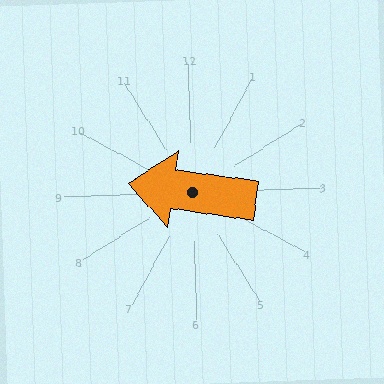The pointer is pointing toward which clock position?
Roughly 9 o'clock.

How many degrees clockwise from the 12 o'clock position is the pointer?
Approximately 280 degrees.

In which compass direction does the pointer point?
West.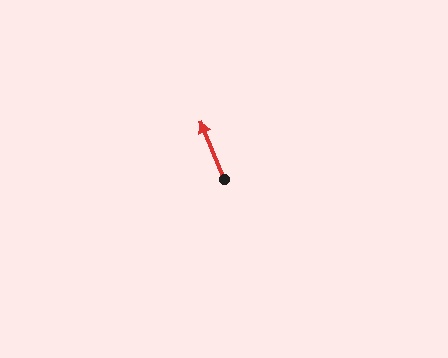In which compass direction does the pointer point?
Northwest.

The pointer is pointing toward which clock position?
Roughly 11 o'clock.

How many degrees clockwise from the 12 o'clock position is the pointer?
Approximately 337 degrees.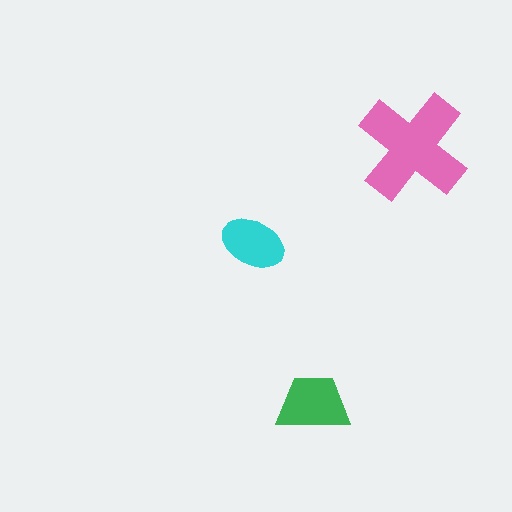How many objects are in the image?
There are 3 objects in the image.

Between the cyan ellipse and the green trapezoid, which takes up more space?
The green trapezoid.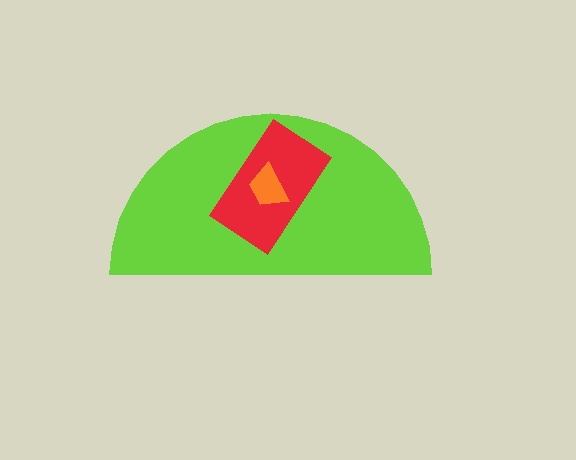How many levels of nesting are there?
3.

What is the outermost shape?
The lime semicircle.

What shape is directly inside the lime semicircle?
The red rectangle.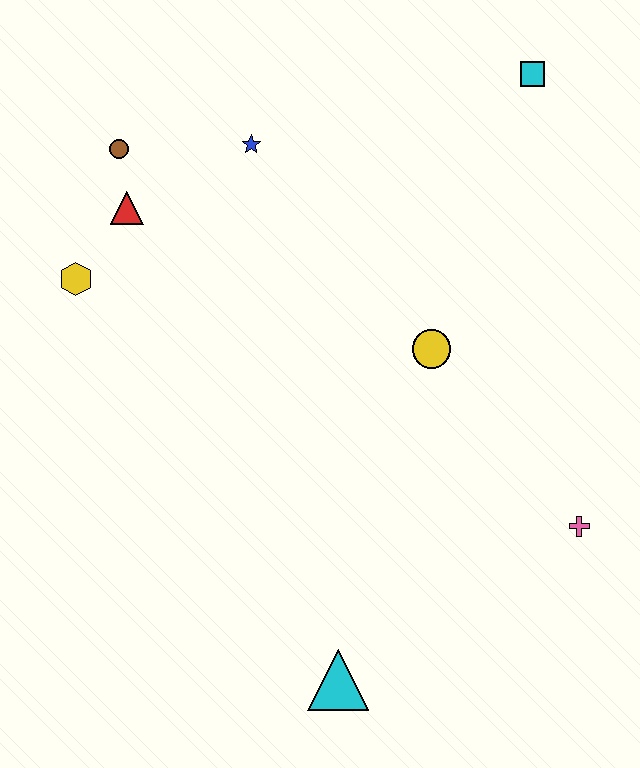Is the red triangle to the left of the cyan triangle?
Yes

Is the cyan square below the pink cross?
No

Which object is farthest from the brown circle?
The pink cross is farthest from the brown circle.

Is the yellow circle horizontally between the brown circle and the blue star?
No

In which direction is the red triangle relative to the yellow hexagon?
The red triangle is above the yellow hexagon.